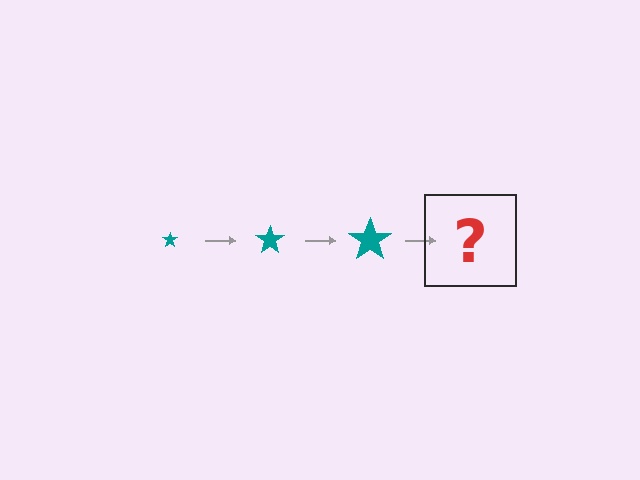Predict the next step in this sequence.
The next step is a teal star, larger than the previous one.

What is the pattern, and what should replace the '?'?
The pattern is that the star gets progressively larger each step. The '?' should be a teal star, larger than the previous one.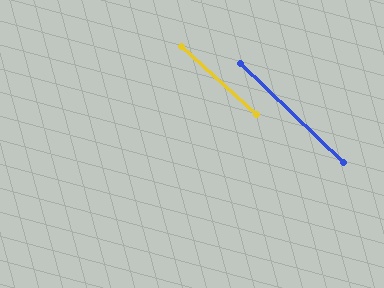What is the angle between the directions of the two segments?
Approximately 2 degrees.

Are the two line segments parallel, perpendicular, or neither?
Parallel — their directions differ by only 1.5°.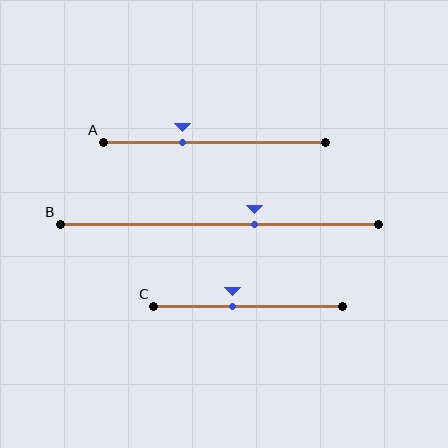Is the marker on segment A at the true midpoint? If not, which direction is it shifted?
No, the marker on segment A is shifted to the left by about 14% of the segment length.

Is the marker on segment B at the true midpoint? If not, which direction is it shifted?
No, the marker on segment B is shifted to the right by about 11% of the segment length.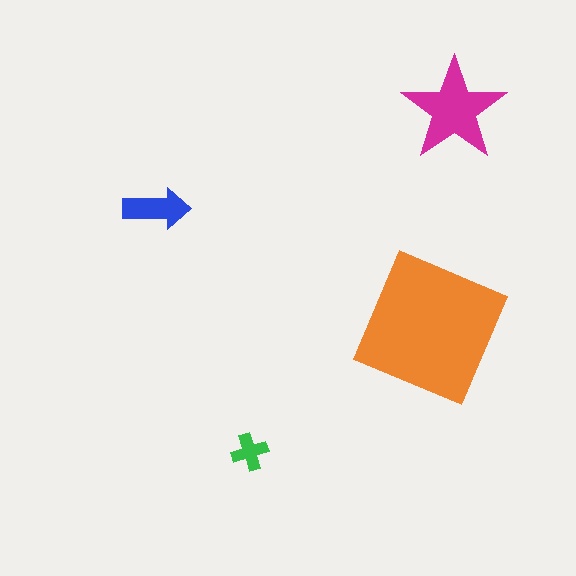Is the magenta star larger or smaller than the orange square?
Smaller.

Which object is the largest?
The orange square.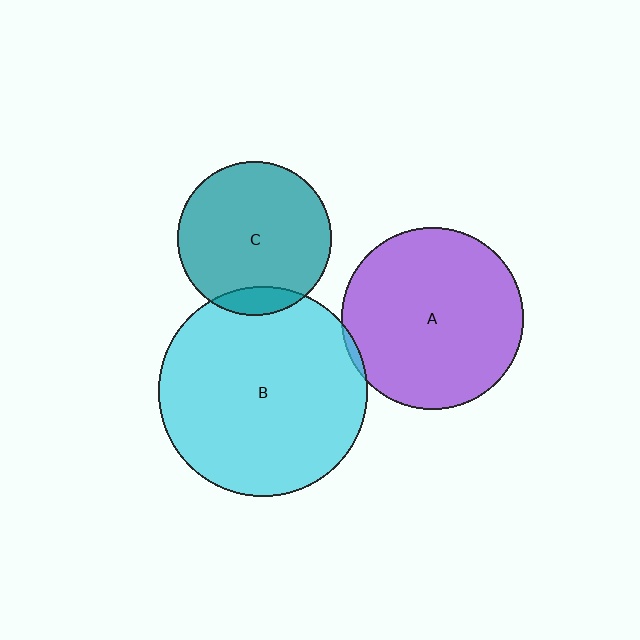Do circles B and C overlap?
Yes.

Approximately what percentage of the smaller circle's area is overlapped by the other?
Approximately 10%.